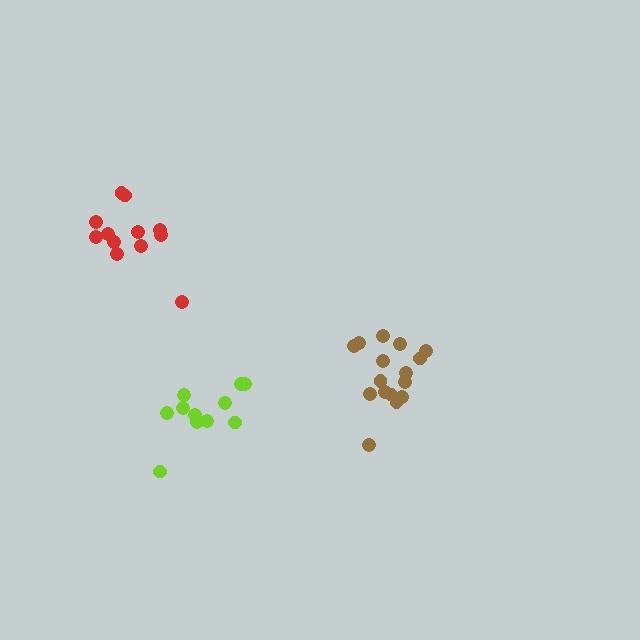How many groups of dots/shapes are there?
There are 3 groups.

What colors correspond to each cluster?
The clusters are colored: brown, red, lime.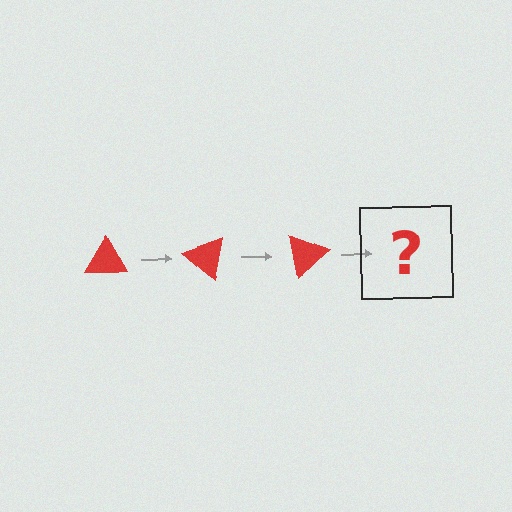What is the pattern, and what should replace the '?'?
The pattern is that the triangle rotates 40 degrees each step. The '?' should be a red triangle rotated 120 degrees.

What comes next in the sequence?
The next element should be a red triangle rotated 120 degrees.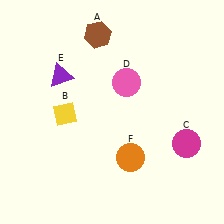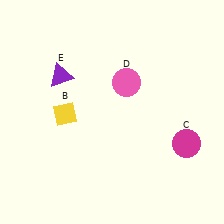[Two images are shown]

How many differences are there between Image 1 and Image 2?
There are 2 differences between the two images.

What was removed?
The brown hexagon (A), the orange circle (F) were removed in Image 2.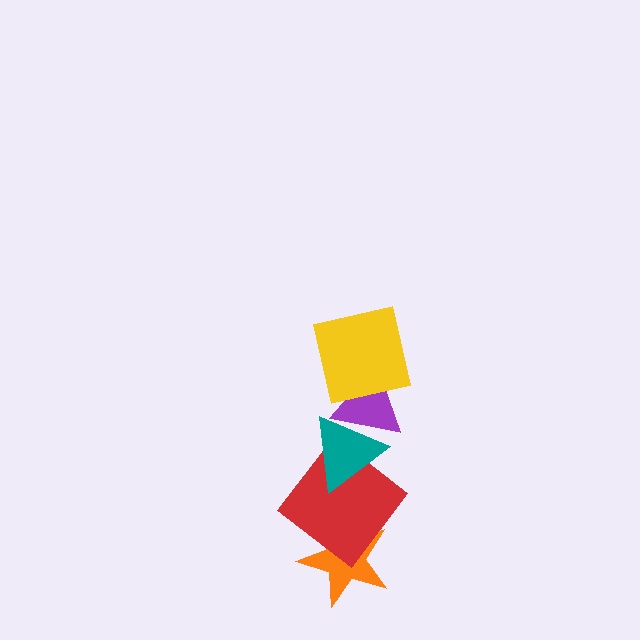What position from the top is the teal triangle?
The teal triangle is 3rd from the top.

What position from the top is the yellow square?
The yellow square is 1st from the top.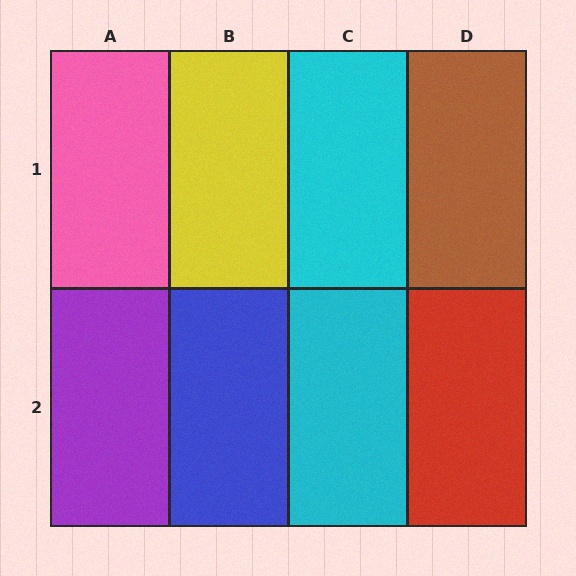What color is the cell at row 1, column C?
Cyan.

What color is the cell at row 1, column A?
Pink.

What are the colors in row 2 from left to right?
Purple, blue, cyan, red.